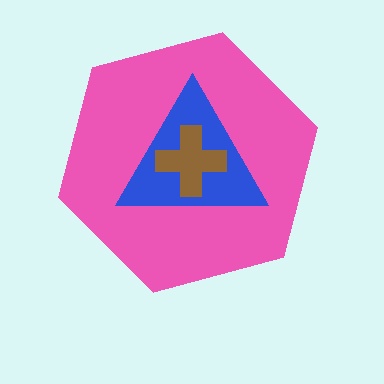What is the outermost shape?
The pink hexagon.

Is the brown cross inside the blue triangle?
Yes.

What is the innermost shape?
The brown cross.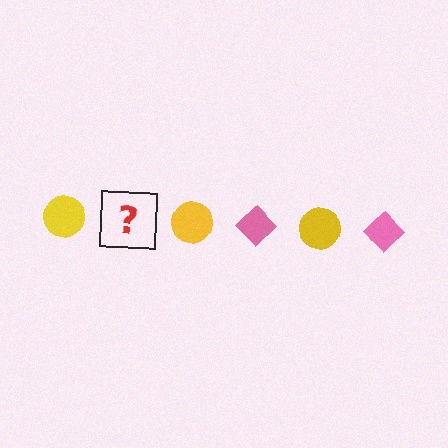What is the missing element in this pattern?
The missing element is a pink diamond.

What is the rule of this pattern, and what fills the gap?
The rule is that the pattern alternates between yellow circle and pink diamond. The gap should be filled with a pink diamond.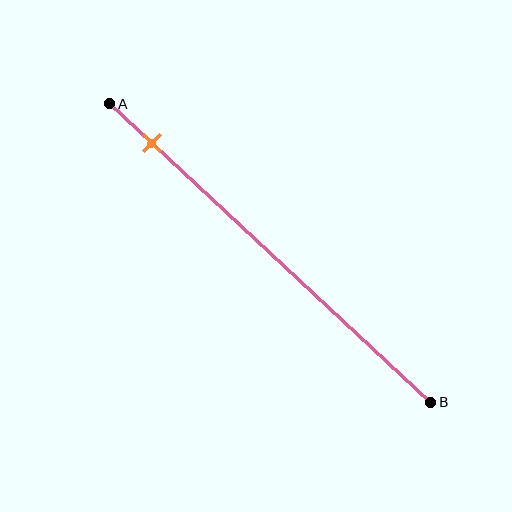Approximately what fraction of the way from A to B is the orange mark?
The orange mark is approximately 15% of the way from A to B.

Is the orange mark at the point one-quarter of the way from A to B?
No, the mark is at about 15% from A, not at the 25% one-quarter point.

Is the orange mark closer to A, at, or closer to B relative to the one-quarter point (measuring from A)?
The orange mark is closer to point A than the one-quarter point of segment AB.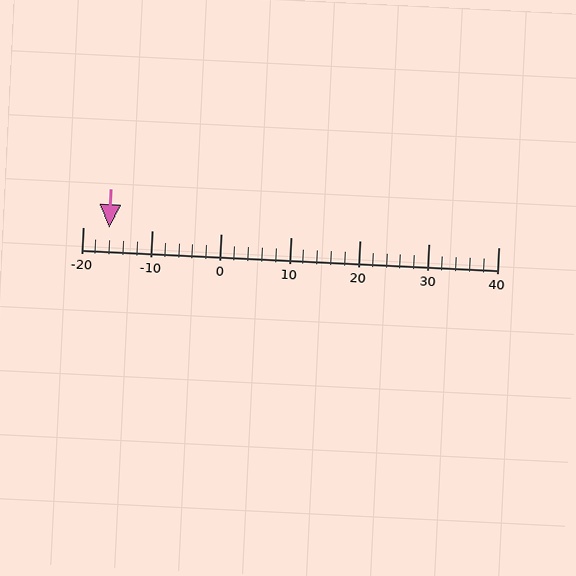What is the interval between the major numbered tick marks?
The major tick marks are spaced 10 units apart.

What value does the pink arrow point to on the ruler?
The pink arrow points to approximately -16.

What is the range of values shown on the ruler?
The ruler shows values from -20 to 40.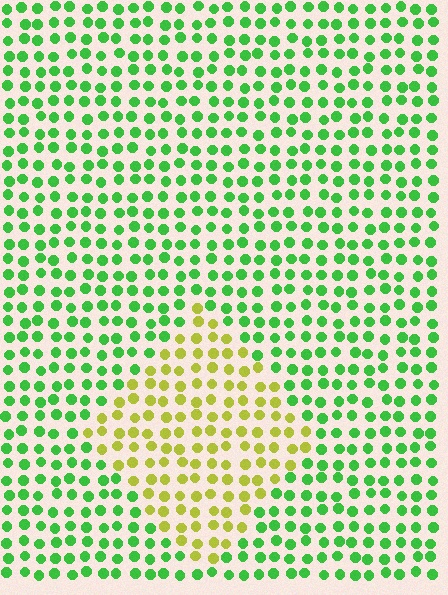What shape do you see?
I see a diamond.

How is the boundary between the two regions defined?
The boundary is defined purely by a slight shift in hue (about 54 degrees). Spacing, size, and orientation are identical on both sides.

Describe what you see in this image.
The image is filled with small green elements in a uniform arrangement. A diamond-shaped region is visible where the elements are tinted to a slightly different hue, forming a subtle color boundary.